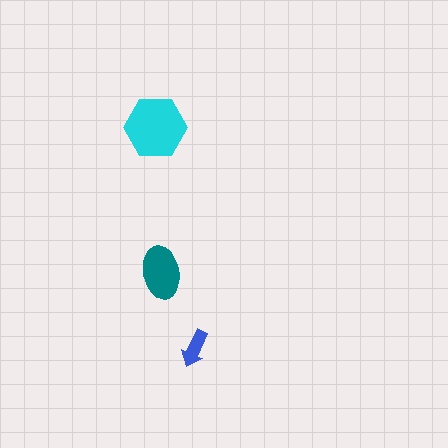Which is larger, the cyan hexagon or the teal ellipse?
The cyan hexagon.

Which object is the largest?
The cyan hexagon.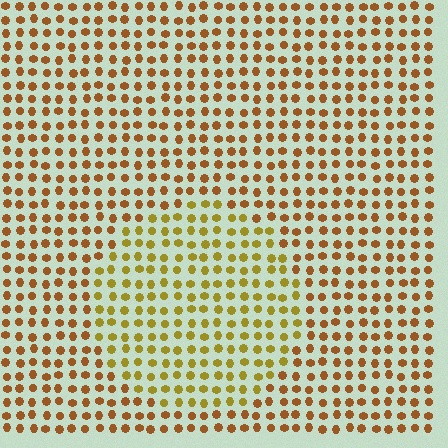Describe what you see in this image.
The image is filled with small brown elements in a uniform arrangement. A circle-shaped region is visible where the elements are tinted to a slightly different hue, forming a subtle color boundary.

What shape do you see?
I see a circle.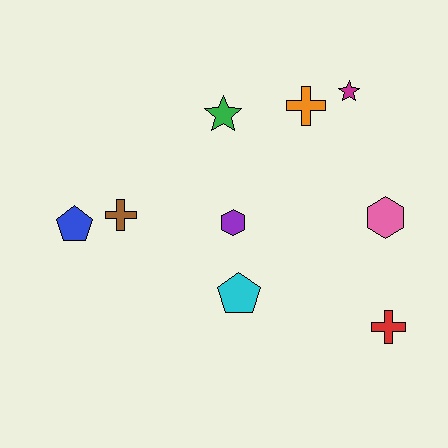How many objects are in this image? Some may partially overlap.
There are 9 objects.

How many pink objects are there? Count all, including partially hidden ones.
There is 1 pink object.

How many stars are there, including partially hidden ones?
There are 2 stars.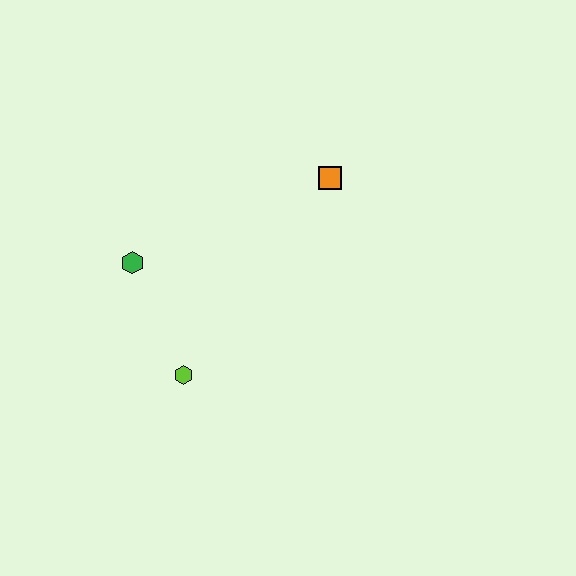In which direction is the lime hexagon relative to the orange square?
The lime hexagon is below the orange square.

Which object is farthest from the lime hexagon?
The orange square is farthest from the lime hexagon.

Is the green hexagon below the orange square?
Yes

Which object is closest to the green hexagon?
The lime hexagon is closest to the green hexagon.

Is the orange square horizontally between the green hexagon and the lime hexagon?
No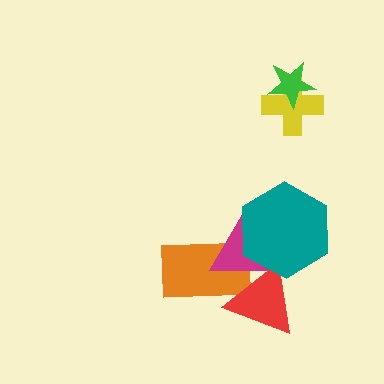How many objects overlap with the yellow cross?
1 object overlaps with the yellow cross.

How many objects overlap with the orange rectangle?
2 objects overlap with the orange rectangle.